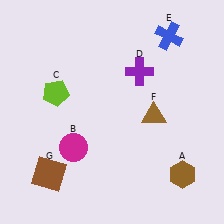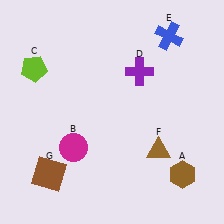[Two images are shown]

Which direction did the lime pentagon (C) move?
The lime pentagon (C) moved up.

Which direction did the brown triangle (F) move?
The brown triangle (F) moved down.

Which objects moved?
The objects that moved are: the lime pentagon (C), the brown triangle (F).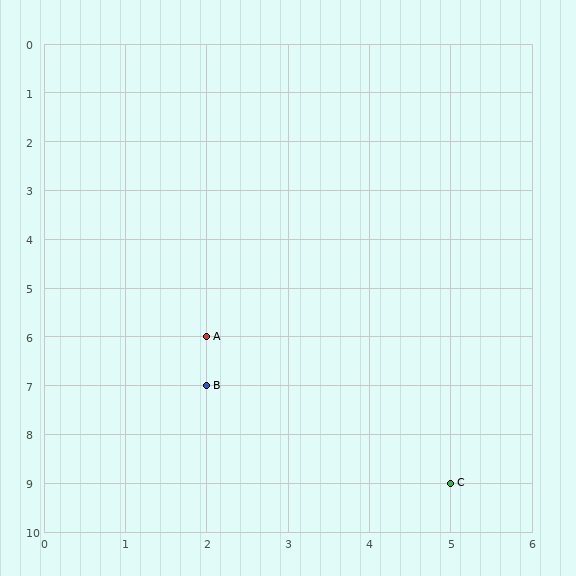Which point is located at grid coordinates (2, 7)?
Point B is at (2, 7).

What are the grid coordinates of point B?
Point B is at grid coordinates (2, 7).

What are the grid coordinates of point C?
Point C is at grid coordinates (5, 9).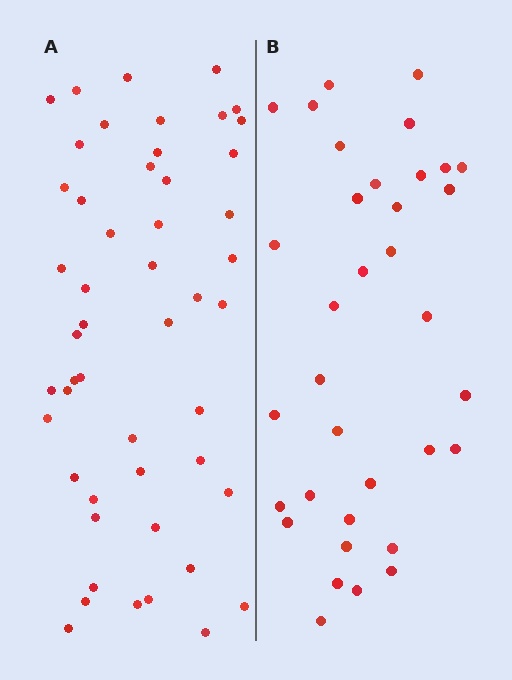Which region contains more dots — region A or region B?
Region A (the left region) has more dots.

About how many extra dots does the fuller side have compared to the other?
Region A has approximately 15 more dots than region B.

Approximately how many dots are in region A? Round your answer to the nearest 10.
About 50 dots.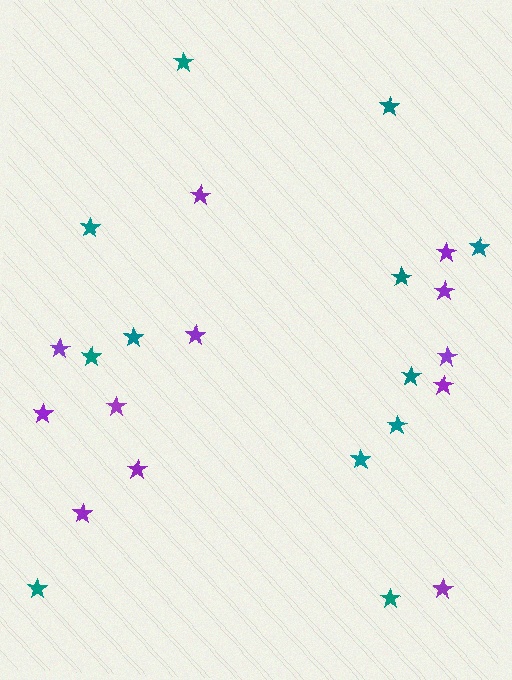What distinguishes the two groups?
There are 2 groups: one group of purple stars (12) and one group of teal stars (12).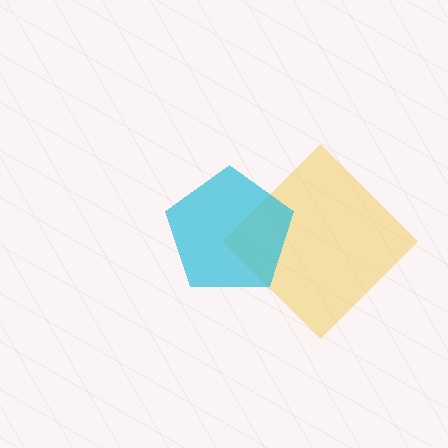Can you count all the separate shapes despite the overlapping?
Yes, there are 2 separate shapes.